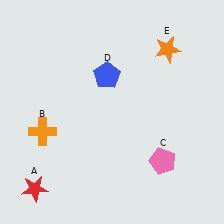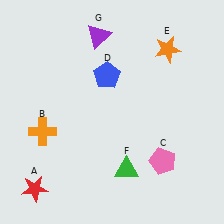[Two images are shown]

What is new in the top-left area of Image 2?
A purple triangle (G) was added in the top-left area of Image 2.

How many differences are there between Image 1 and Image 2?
There are 2 differences between the two images.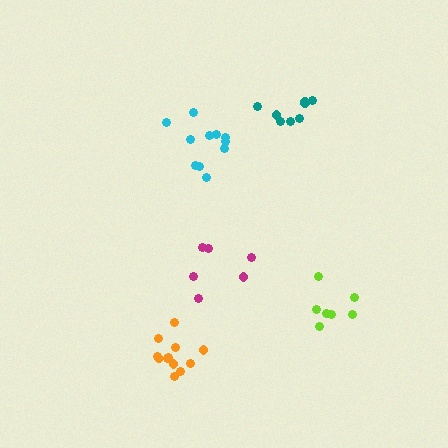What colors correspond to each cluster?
The clusters are colored: lime, magenta, teal, cyan, orange.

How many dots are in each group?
Group 1: 7 dots, Group 2: 6 dots, Group 3: 8 dots, Group 4: 11 dots, Group 5: 12 dots (44 total).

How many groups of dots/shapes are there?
There are 5 groups.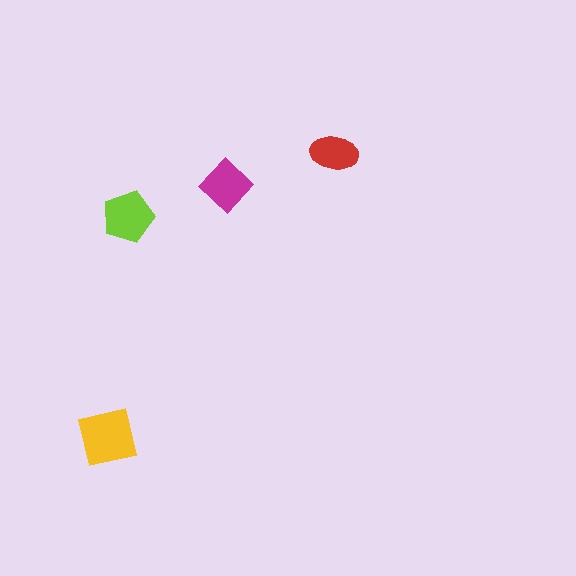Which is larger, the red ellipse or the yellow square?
The yellow square.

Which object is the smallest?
The red ellipse.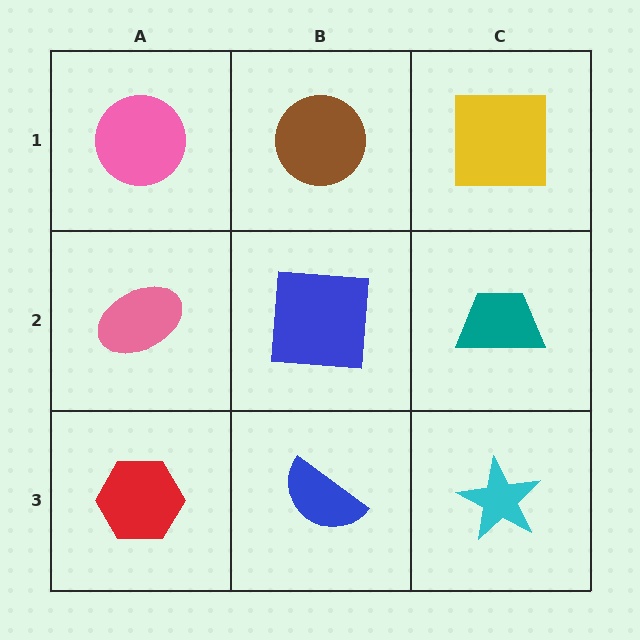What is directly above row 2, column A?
A pink circle.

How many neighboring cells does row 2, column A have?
3.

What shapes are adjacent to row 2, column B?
A brown circle (row 1, column B), a blue semicircle (row 3, column B), a pink ellipse (row 2, column A), a teal trapezoid (row 2, column C).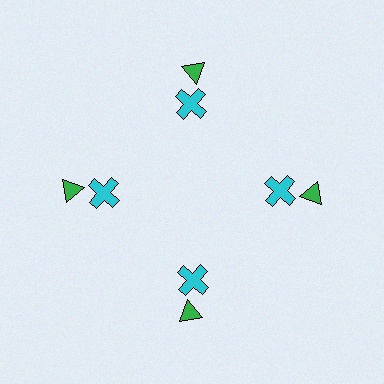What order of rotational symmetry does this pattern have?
This pattern has 4-fold rotational symmetry.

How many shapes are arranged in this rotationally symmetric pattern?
There are 8 shapes, arranged in 4 groups of 2.